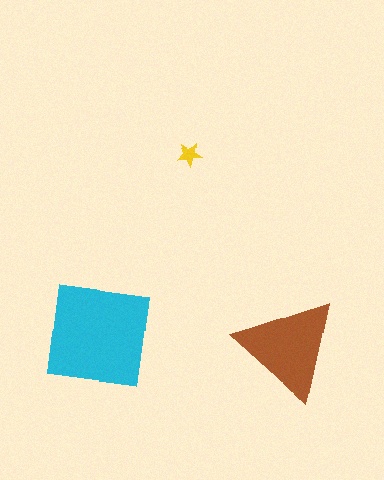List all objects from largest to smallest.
The cyan square, the brown triangle, the yellow star.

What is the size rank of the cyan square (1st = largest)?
1st.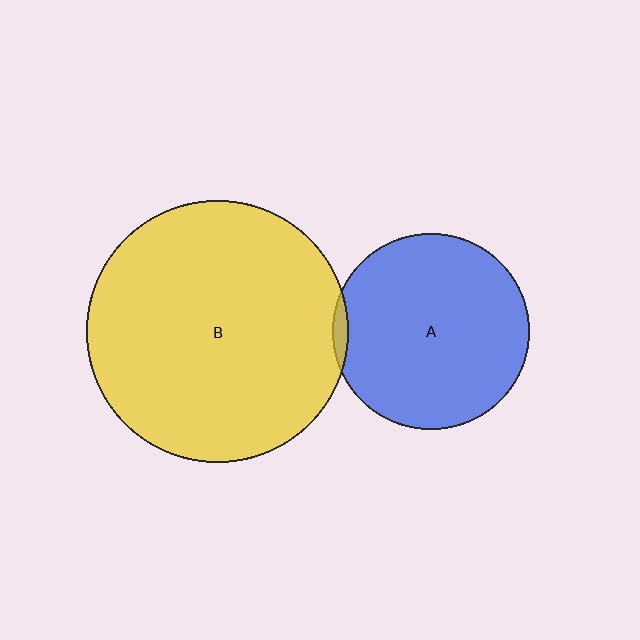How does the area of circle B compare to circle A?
Approximately 1.8 times.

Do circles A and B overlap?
Yes.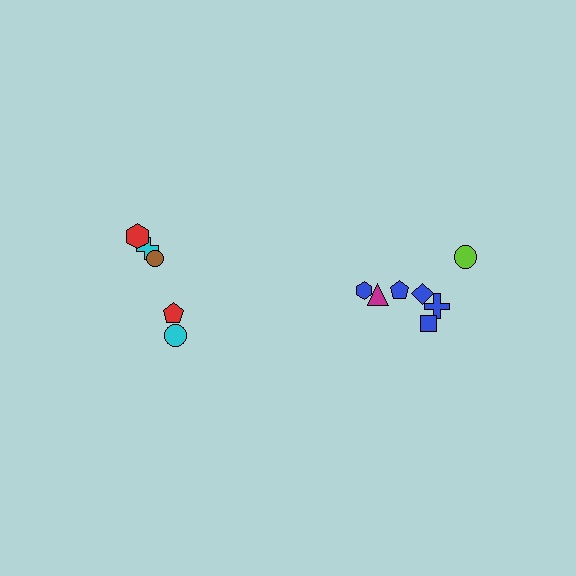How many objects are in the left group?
There are 5 objects.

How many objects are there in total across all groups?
There are 12 objects.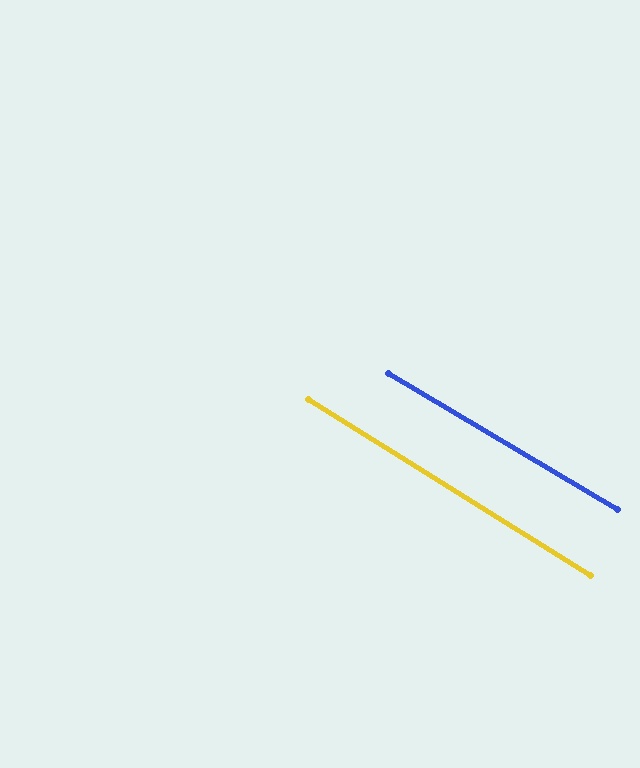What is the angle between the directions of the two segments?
Approximately 1 degree.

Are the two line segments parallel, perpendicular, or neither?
Parallel — their directions differ by only 1.3°.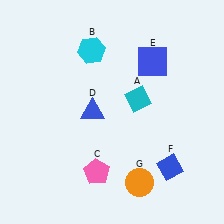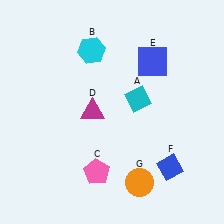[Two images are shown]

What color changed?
The triangle (D) changed from blue in Image 1 to magenta in Image 2.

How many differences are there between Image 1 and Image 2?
There is 1 difference between the two images.